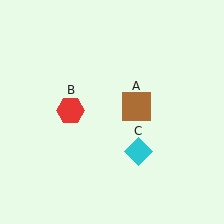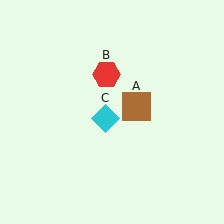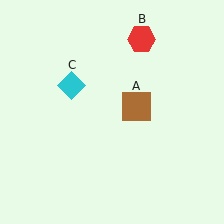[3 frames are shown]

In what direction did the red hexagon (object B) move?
The red hexagon (object B) moved up and to the right.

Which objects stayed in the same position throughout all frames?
Brown square (object A) remained stationary.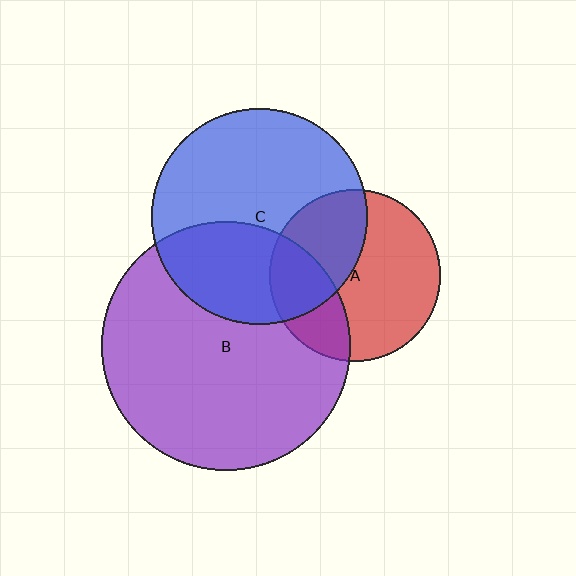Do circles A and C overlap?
Yes.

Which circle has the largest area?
Circle B (purple).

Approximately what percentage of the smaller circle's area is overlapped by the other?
Approximately 40%.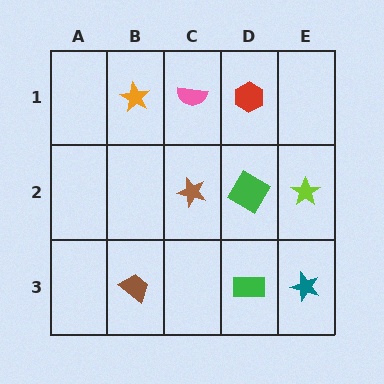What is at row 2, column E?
A lime star.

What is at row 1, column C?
A pink semicircle.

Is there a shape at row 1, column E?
No, that cell is empty.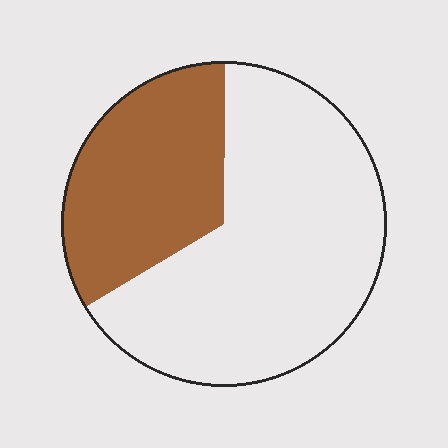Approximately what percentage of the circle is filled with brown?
Approximately 35%.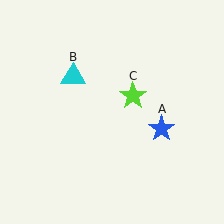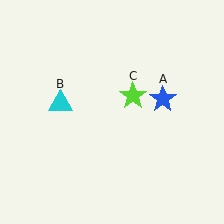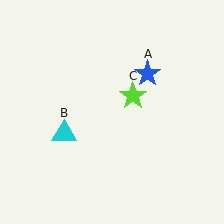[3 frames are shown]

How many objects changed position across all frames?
2 objects changed position: blue star (object A), cyan triangle (object B).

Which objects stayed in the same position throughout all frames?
Lime star (object C) remained stationary.